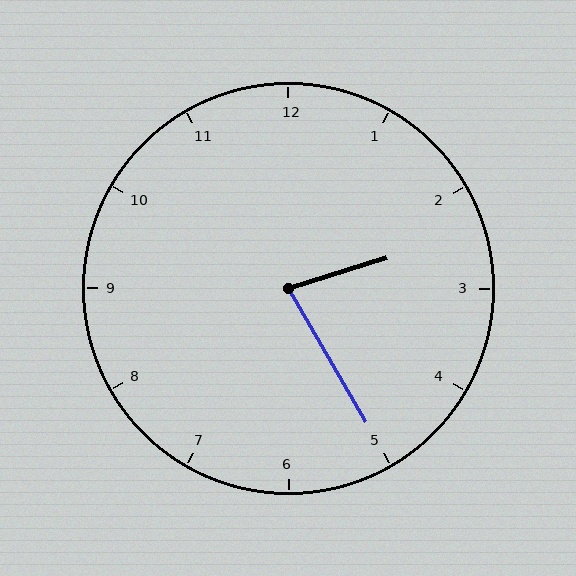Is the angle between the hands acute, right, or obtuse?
It is acute.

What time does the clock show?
2:25.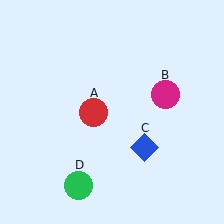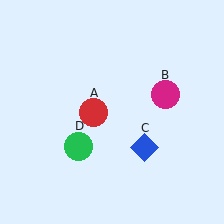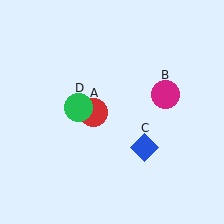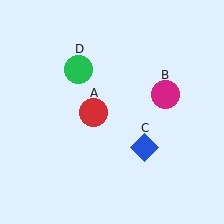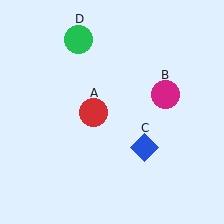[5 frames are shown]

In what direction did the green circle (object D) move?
The green circle (object D) moved up.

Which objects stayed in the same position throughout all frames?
Red circle (object A) and magenta circle (object B) and blue diamond (object C) remained stationary.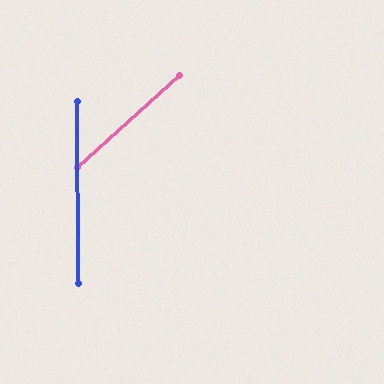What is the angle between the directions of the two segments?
Approximately 48 degrees.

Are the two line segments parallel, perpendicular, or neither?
Neither parallel nor perpendicular — they differ by about 48°.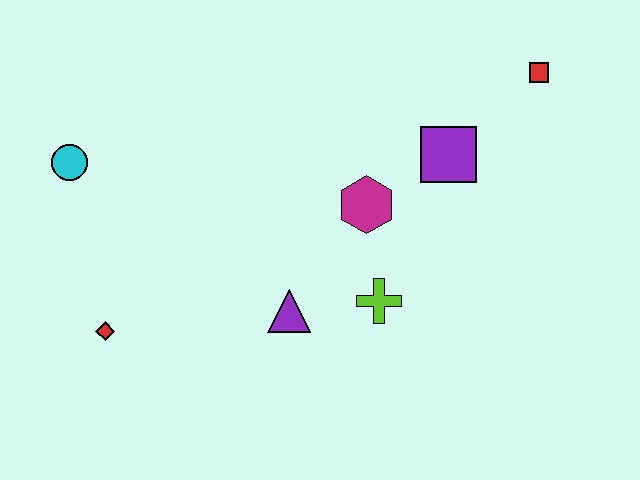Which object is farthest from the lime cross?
The cyan circle is farthest from the lime cross.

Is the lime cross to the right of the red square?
No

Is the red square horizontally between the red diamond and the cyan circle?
No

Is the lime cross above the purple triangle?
Yes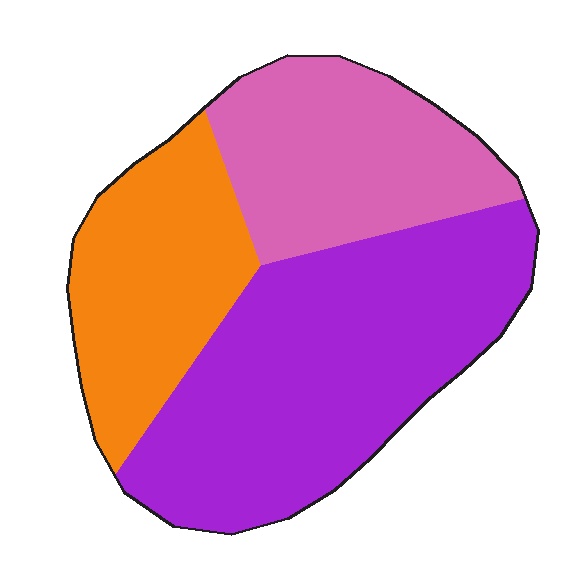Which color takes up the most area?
Purple, at roughly 50%.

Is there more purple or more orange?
Purple.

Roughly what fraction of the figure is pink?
Pink covers about 25% of the figure.